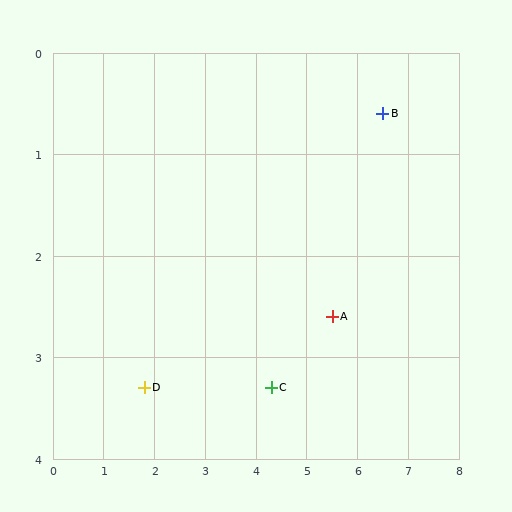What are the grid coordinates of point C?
Point C is at approximately (4.3, 3.3).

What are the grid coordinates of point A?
Point A is at approximately (5.5, 2.6).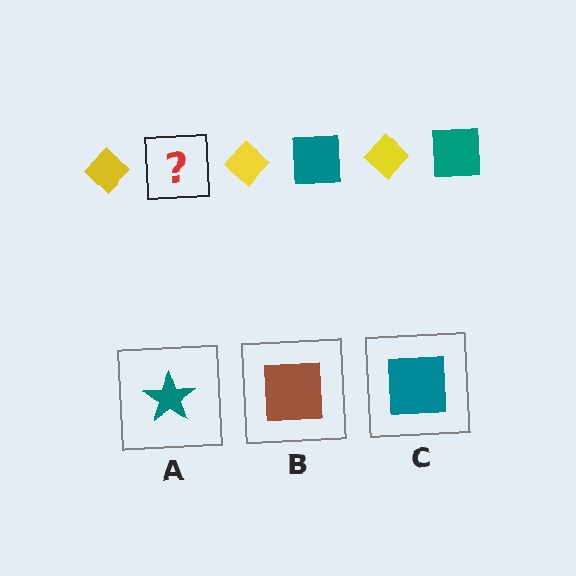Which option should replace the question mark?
Option C.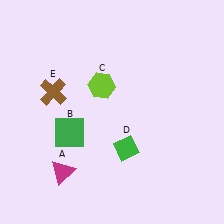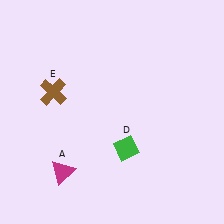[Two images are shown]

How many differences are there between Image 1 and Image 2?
There are 2 differences between the two images.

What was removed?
The green square (B), the lime hexagon (C) were removed in Image 2.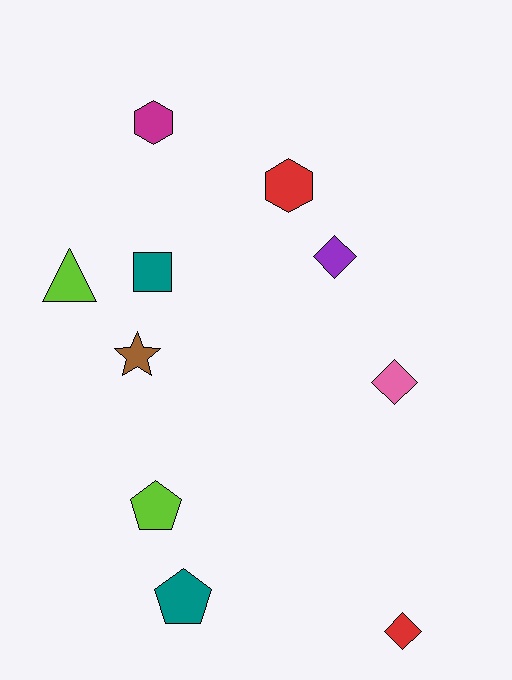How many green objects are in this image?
There are no green objects.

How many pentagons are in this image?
There are 2 pentagons.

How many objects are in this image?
There are 10 objects.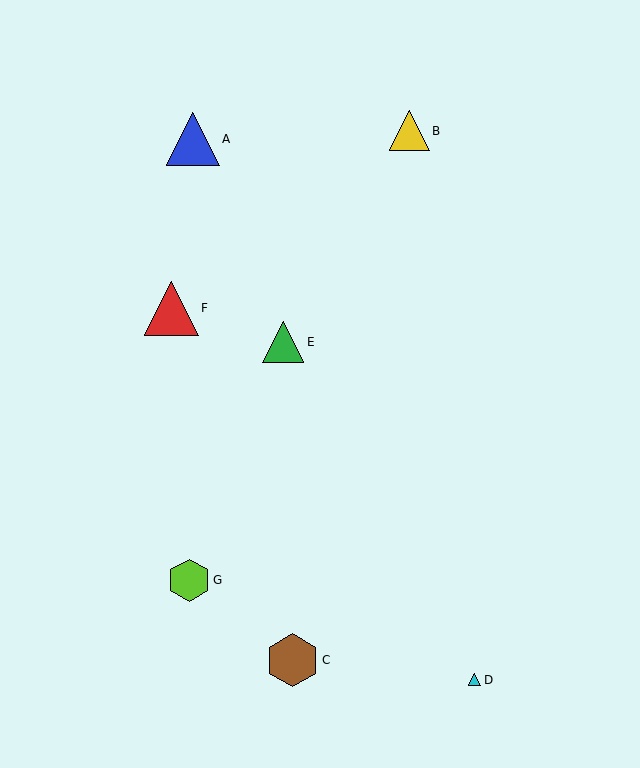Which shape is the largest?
The red triangle (labeled F) is the largest.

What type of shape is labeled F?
Shape F is a red triangle.